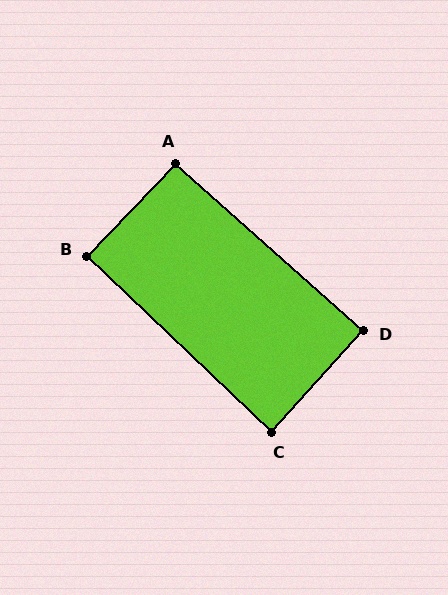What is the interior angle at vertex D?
Approximately 90 degrees (approximately right).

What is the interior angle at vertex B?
Approximately 90 degrees (approximately right).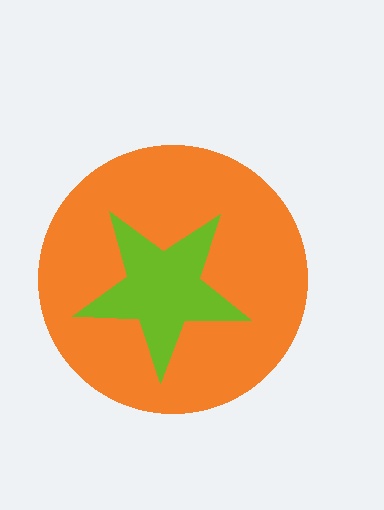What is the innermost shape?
The lime star.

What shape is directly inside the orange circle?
The lime star.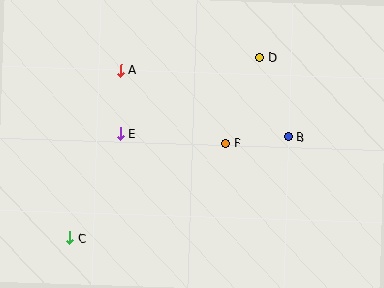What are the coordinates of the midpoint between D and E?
The midpoint between D and E is at (190, 95).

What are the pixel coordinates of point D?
Point D is at (260, 57).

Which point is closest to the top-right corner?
Point D is closest to the top-right corner.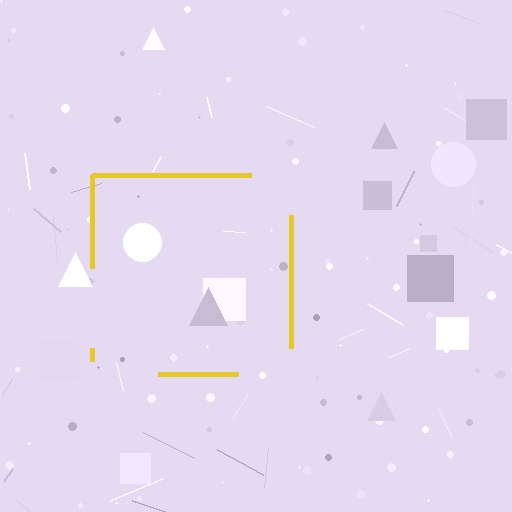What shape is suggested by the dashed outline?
The dashed outline suggests a square.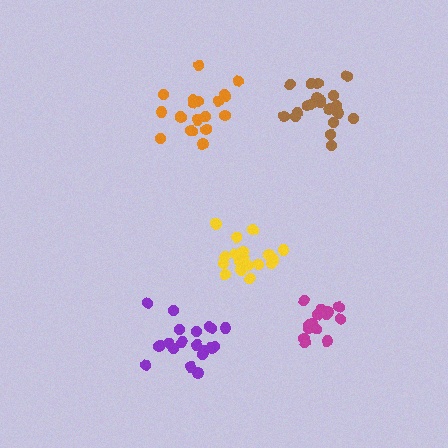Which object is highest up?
The brown cluster is topmost.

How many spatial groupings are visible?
There are 5 spatial groupings.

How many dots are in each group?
Group 1: 15 dots, Group 2: 20 dots, Group 3: 21 dots, Group 4: 19 dots, Group 5: 20 dots (95 total).